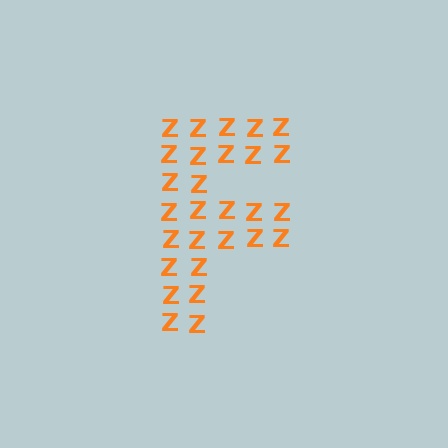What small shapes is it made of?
It is made of small letter Z's.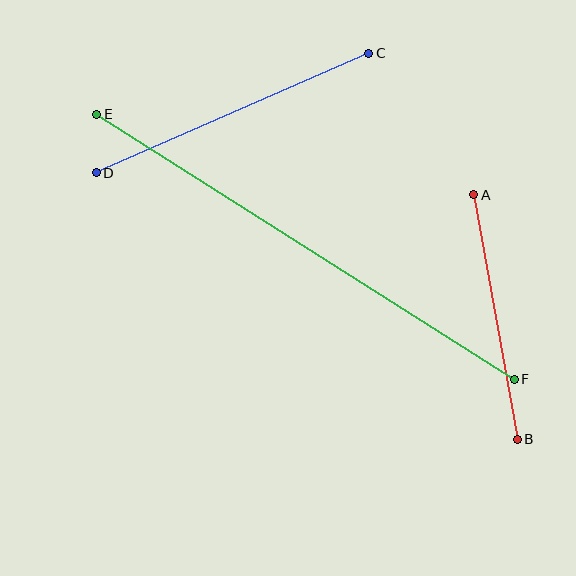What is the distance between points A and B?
The distance is approximately 248 pixels.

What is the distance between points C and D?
The distance is approximately 298 pixels.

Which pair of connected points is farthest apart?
Points E and F are farthest apart.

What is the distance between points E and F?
The distance is approximately 495 pixels.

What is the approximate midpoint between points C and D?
The midpoint is at approximately (233, 113) pixels.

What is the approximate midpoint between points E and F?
The midpoint is at approximately (306, 247) pixels.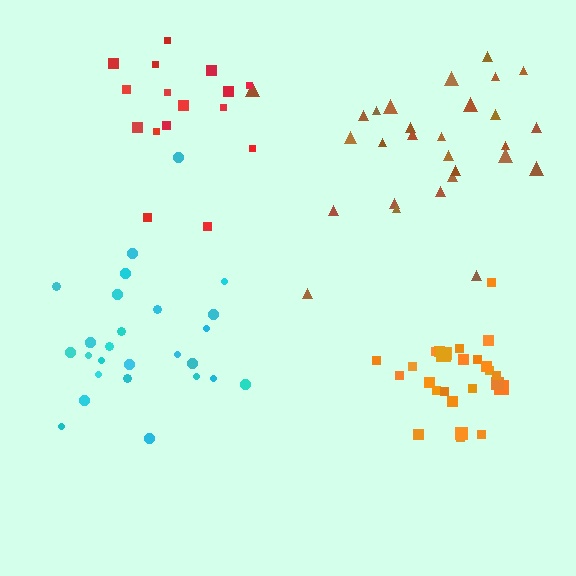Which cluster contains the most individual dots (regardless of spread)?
Brown (28).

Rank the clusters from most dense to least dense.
orange, cyan, red, brown.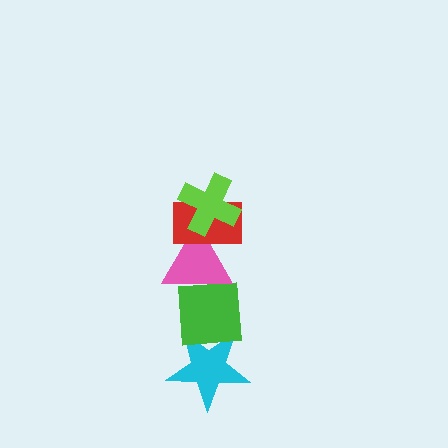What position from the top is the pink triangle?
The pink triangle is 3rd from the top.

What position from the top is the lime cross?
The lime cross is 1st from the top.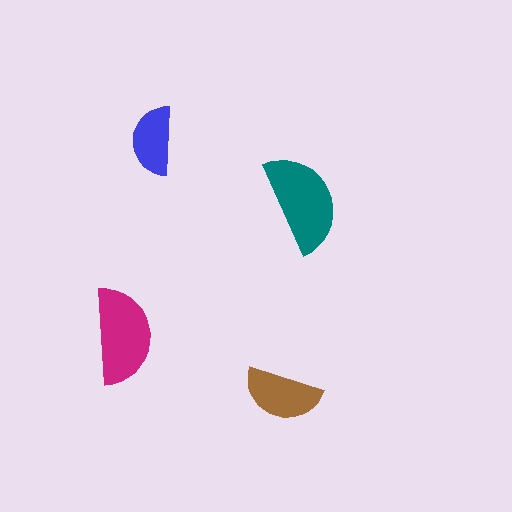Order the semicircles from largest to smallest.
the teal one, the magenta one, the brown one, the blue one.